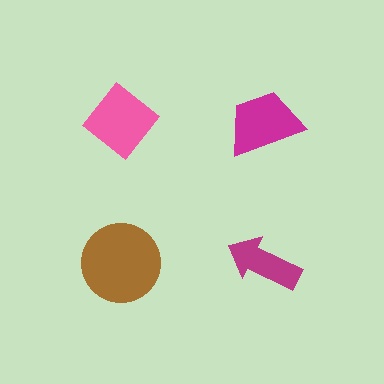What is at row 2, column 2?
A magenta arrow.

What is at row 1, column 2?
A magenta trapezoid.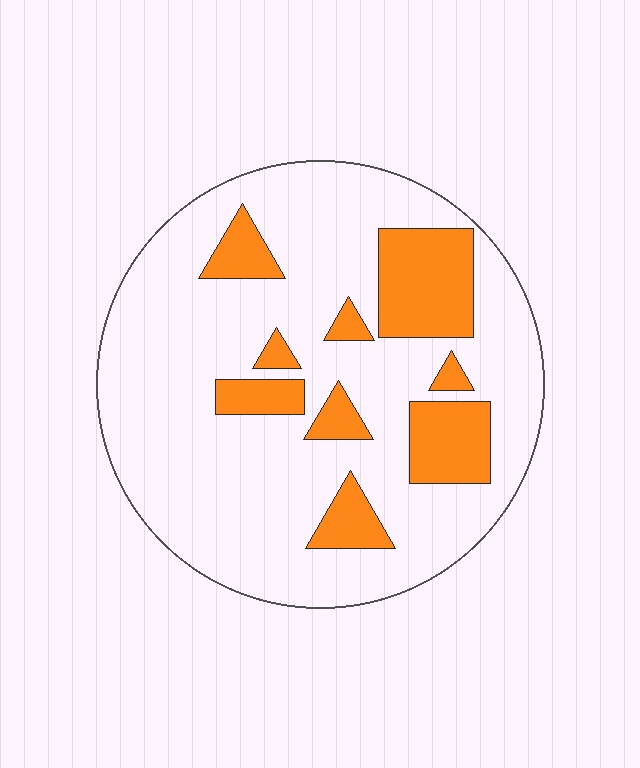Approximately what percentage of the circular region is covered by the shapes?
Approximately 20%.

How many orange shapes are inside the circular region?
9.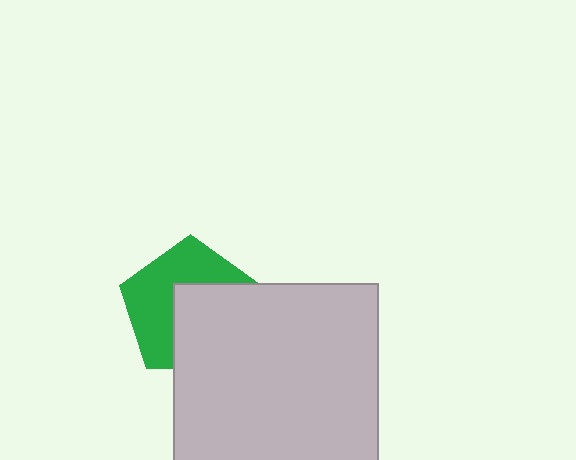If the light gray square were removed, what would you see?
You would see the complete green pentagon.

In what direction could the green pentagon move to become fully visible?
The green pentagon could move toward the upper-left. That would shift it out from behind the light gray square entirely.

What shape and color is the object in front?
The object in front is a light gray square.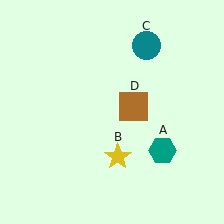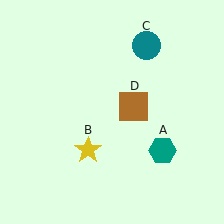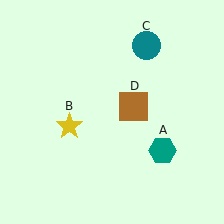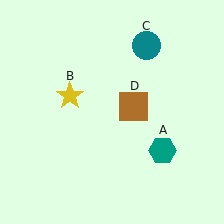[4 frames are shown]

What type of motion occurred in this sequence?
The yellow star (object B) rotated clockwise around the center of the scene.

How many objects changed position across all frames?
1 object changed position: yellow star (object B).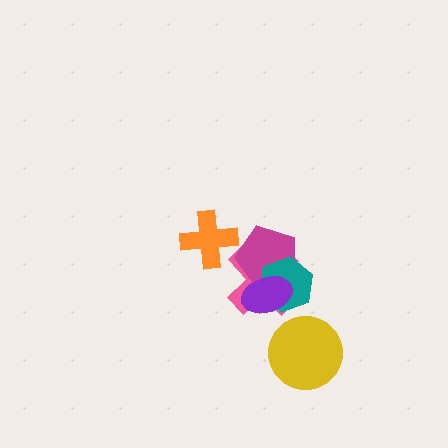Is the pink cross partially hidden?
Yes, it is partially covered by another shape.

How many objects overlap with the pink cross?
3 objects overlap with the pink cross.